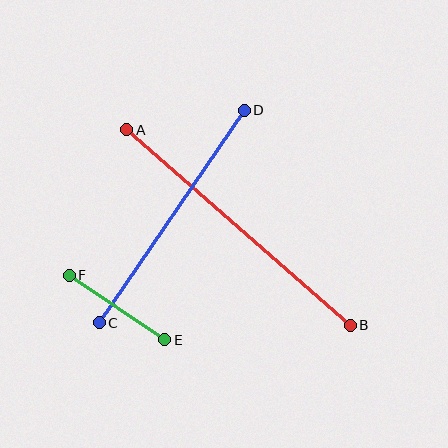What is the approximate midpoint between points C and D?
The midpoint is at approximately (172, 216) pixels.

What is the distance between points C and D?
The distance is approximately 258 pixels.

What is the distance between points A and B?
The distance is approximately 297 pixels.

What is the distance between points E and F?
The distance is approximately 115 pixels.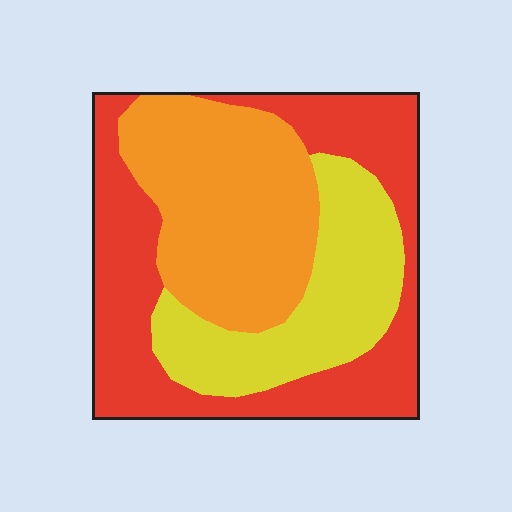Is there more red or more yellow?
Red.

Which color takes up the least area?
Yellow, at roughly 25%.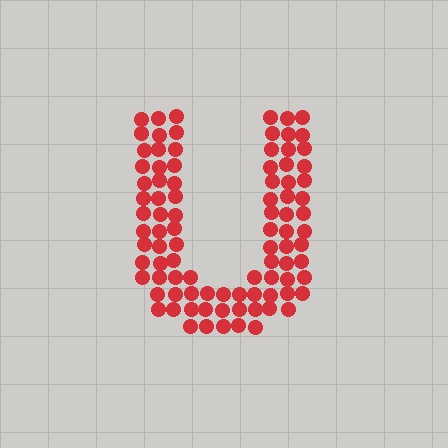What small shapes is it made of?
It is made of small circles.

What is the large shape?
The large shape is the letter U.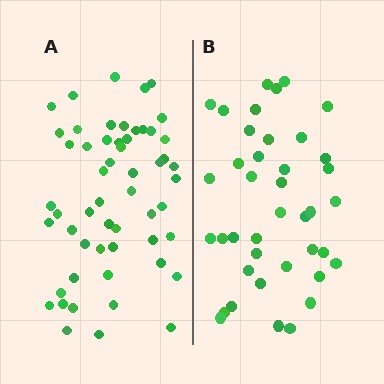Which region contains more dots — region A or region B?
Region A (the left region) has more dots.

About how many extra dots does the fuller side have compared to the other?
Region A has approximately 15 more dots than region B.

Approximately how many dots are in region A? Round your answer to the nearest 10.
About 60 dots. (The exact count is 55, which rounds to 60.)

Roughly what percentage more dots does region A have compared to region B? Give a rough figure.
About 40% more.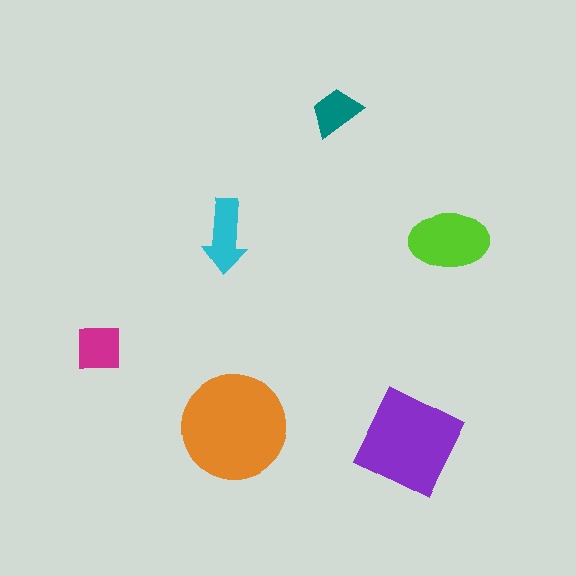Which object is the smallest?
The teal trapezoid.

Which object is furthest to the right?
The lime ellipse is rightmost.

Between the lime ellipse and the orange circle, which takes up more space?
The orange circle.